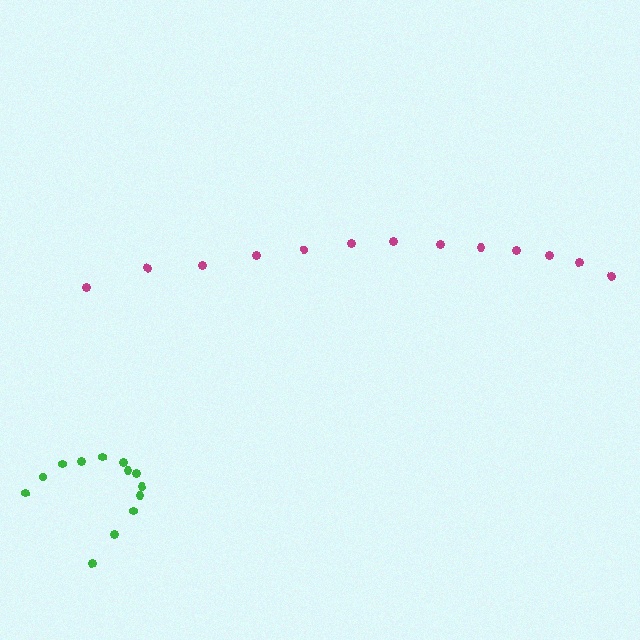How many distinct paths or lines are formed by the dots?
There are 2 distinct paths.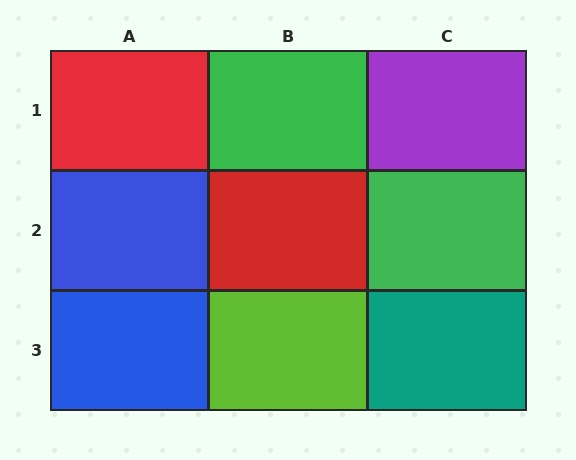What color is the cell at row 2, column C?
Green.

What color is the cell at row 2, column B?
Red.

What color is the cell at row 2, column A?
Blue.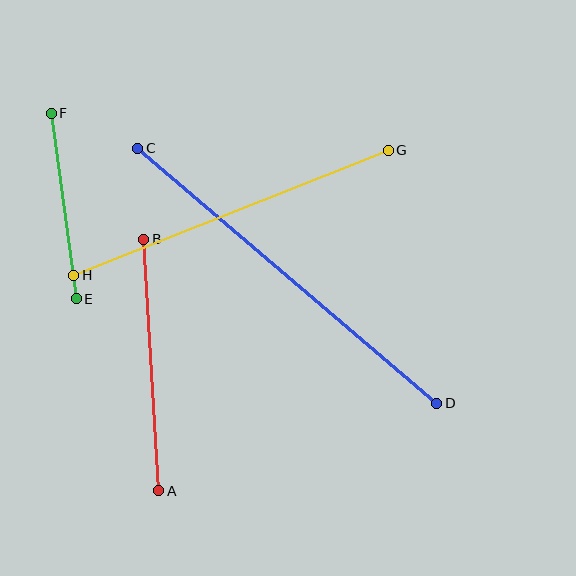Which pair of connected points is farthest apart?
Points C and D are farthest apart.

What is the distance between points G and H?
The distance is approximately 339 pixels.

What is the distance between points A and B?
The distance is approximately 252 pixels.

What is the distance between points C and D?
The distance is approximately 393 pixels.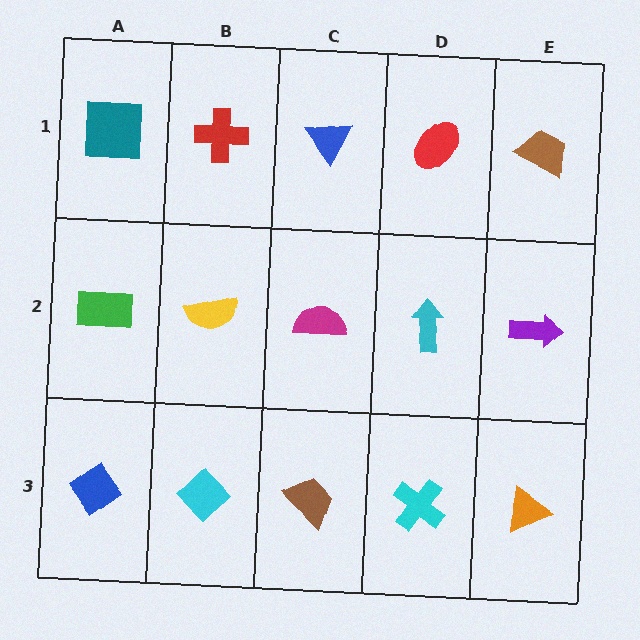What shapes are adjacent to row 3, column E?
A purple arrow (row 2, column E), a cyan cross (row 3, column D).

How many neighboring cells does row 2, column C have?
4.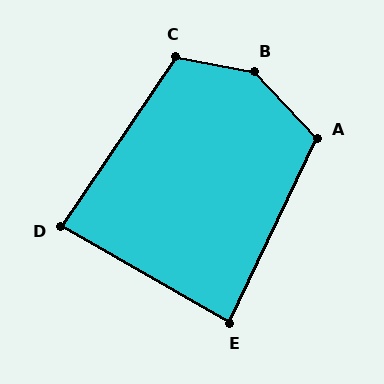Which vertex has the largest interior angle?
B, at approximately 143 degrees.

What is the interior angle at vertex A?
Approximately 112 degrees (obtuse).